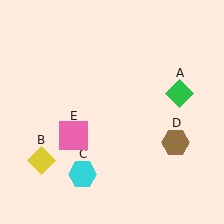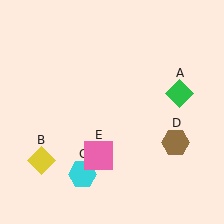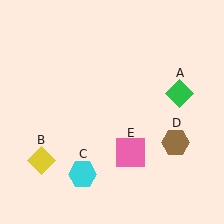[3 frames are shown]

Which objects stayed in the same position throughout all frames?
Green diamond (object A) and yellow diamond (object B) and cyan hexagon (object C) and brown hexagon (object D) remained stationary.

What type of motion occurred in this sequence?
The pink square (object E) rotated counterclockwise around the center of the scene.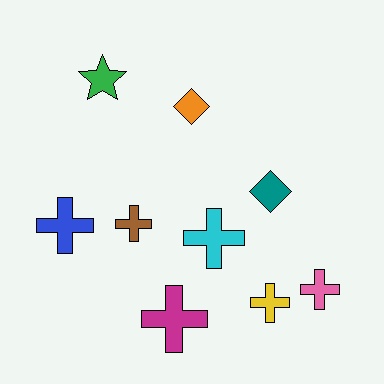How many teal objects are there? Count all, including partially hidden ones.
There is 1 teal object.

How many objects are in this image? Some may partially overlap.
There are 9 objects.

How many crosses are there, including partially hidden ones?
There are 6 crosses.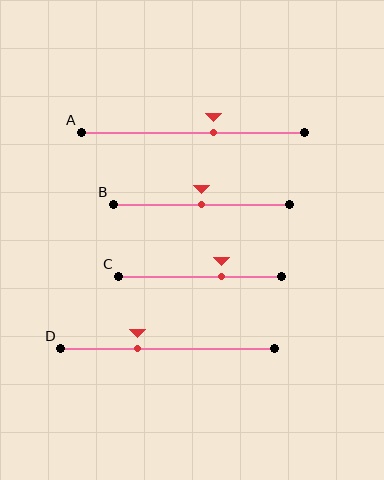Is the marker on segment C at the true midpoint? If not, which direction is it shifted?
No, the marker on segment C is shifted to the right by about 13% of the segment length.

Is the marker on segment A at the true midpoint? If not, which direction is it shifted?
No, the marker on segment A is shifted to the right by about 9% of the segment length.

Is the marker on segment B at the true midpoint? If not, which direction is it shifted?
Yes, the marker on segment B is at the true midpoint.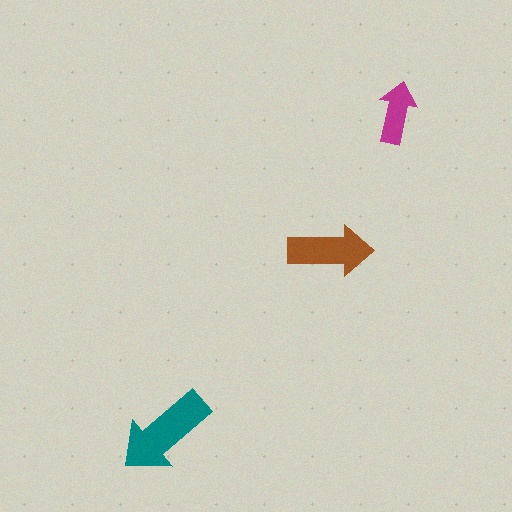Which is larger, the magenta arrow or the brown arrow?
The brown one.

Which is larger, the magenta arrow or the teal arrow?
The teal one.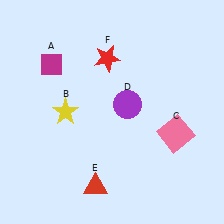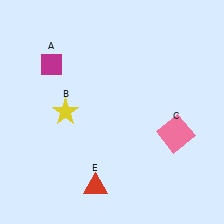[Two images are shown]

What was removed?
The purple circle (D), the red star (F) were removed in Image 2.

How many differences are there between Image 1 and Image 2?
There are 2 differences between the two images.